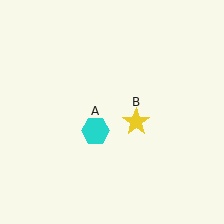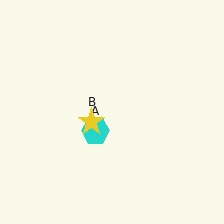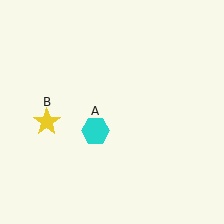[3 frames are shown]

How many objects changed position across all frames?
1 object changed position: yellow star (object B).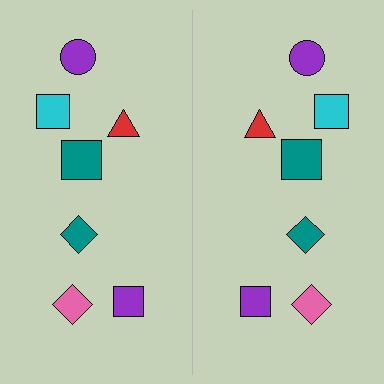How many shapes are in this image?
There are 14 shapes in this image.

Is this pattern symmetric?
Yes, this pattern has bilateral (reflection) symmetry.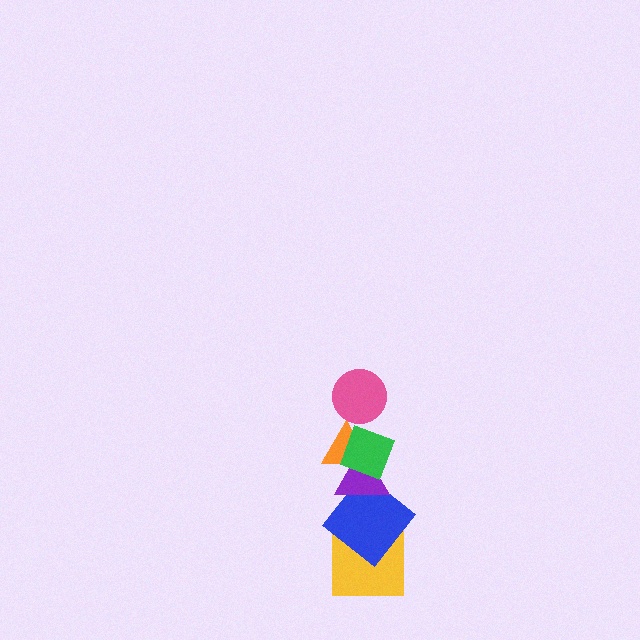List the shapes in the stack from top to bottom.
From top to bottom: the pink circle, the green square, the orange triangle, the purple triangle, the blue diamond, the yellow square.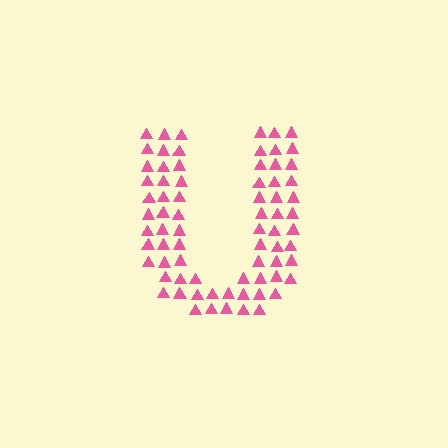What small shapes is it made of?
It is made of small triangles.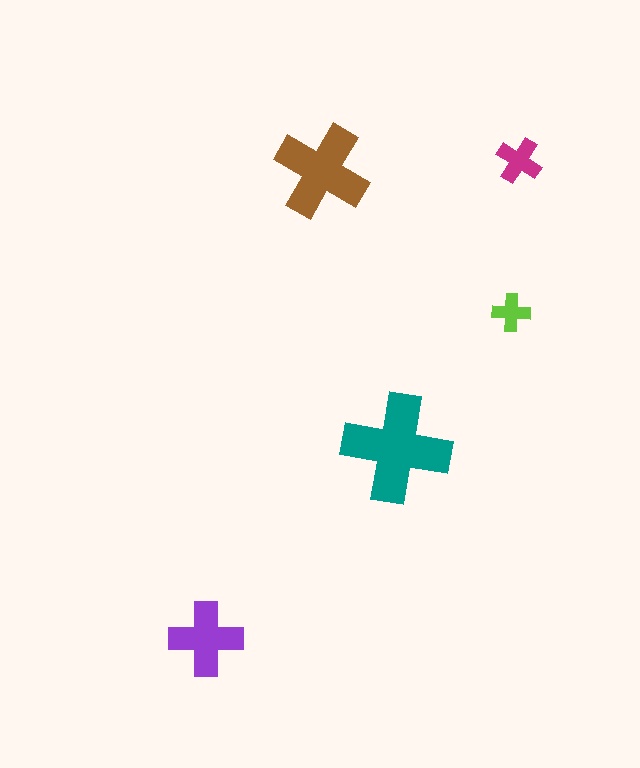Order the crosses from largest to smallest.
the teal one, the brown one, the purple one, the magenta one, the lime one.